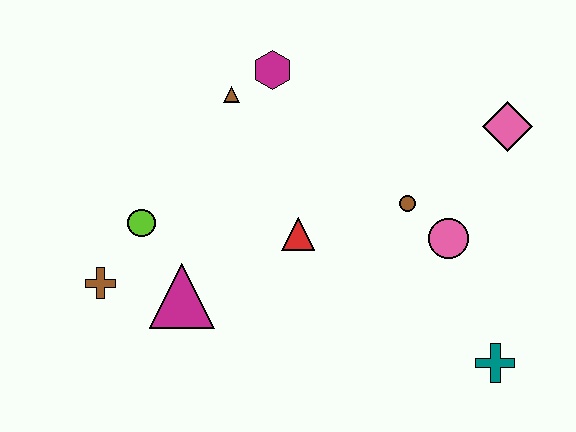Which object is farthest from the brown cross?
The pink diamond is farthest from the brown cross.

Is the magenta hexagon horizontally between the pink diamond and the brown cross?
Yes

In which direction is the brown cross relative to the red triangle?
The brown cross is to the left of the red triangle.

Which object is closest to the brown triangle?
The magenta hexagon is closest to the brown triangle.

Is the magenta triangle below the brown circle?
Yes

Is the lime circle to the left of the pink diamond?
Yes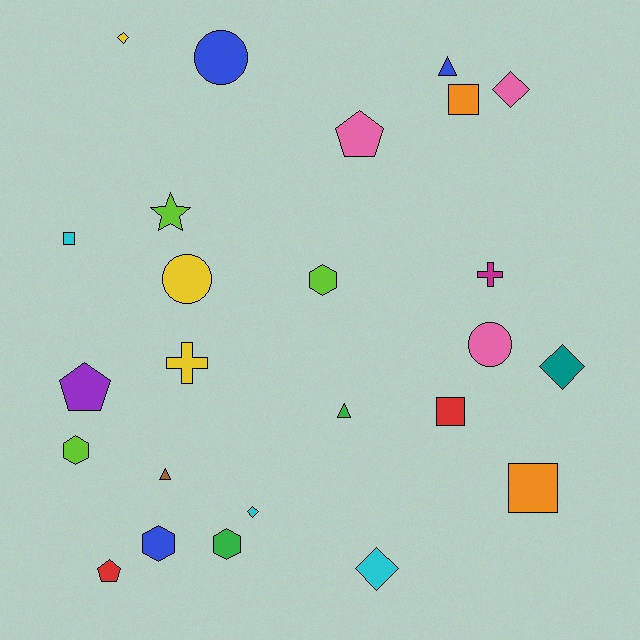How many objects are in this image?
There are 25 objects.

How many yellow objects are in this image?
There are 3 yellow objects.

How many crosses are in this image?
There are 2 crosses.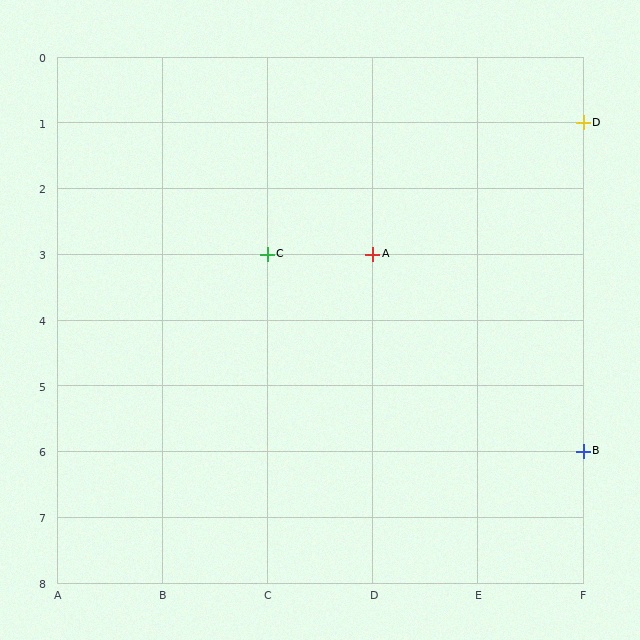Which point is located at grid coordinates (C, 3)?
Point C is at (C, 3).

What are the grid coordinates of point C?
Point C is at grid coordinates (C, 3).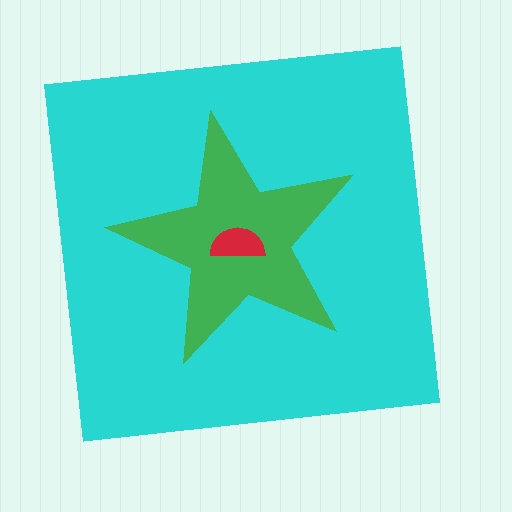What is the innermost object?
The red semicircle.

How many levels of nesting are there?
3.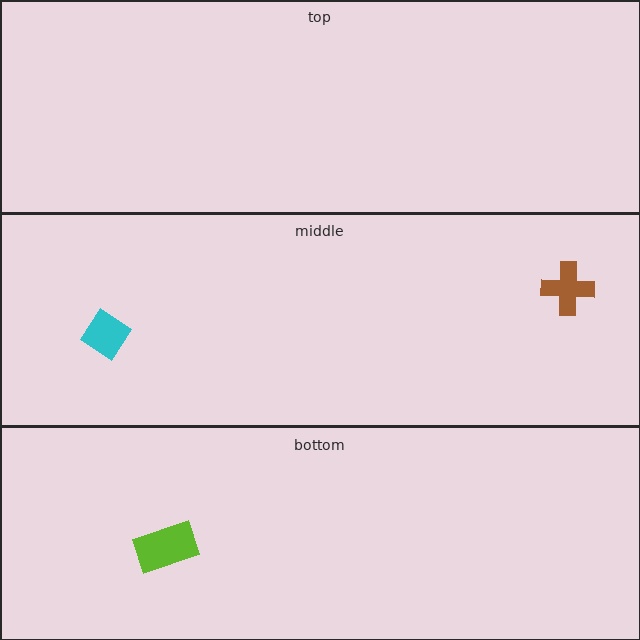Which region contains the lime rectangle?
The bottom region.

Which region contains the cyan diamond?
The middle region.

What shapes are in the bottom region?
The lime rectangle.